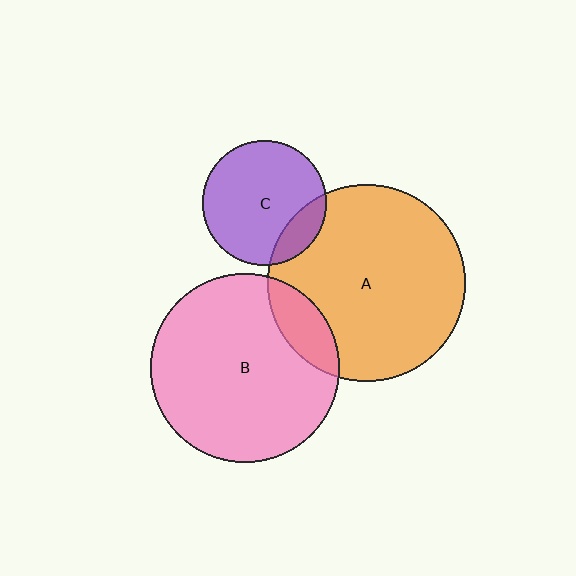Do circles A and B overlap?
Yes.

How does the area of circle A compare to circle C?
Approximately 2.5 times.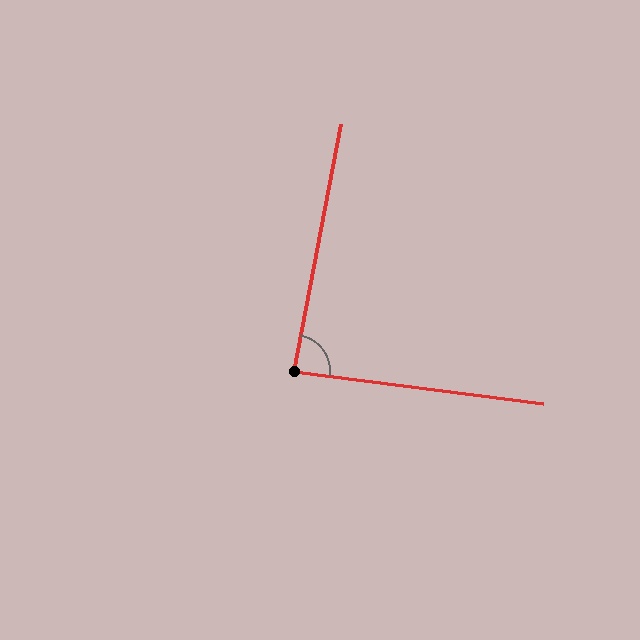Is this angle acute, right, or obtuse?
It is approximately a right angle.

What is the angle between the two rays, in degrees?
Approximately 86 degrees.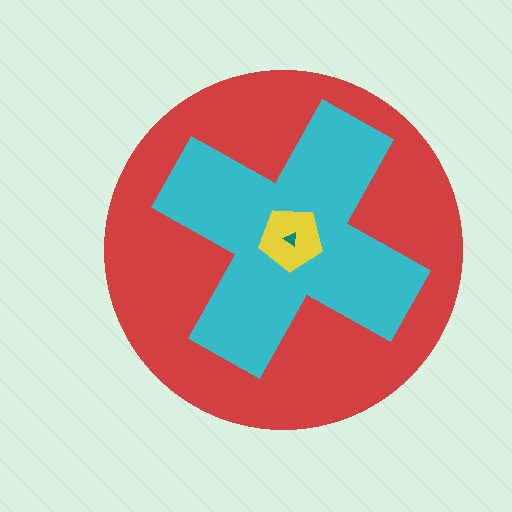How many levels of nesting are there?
4.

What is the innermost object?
The teal triangle.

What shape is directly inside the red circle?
The cyan cross.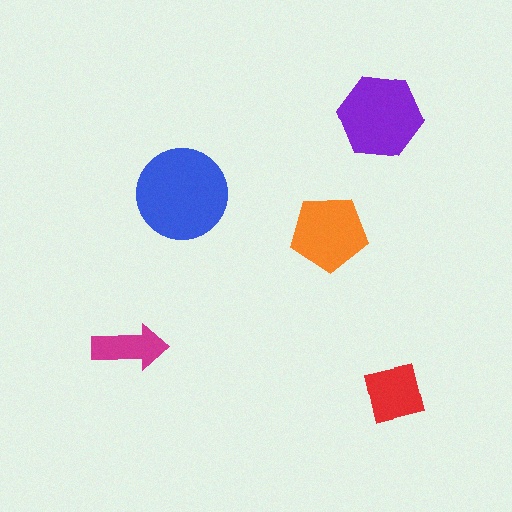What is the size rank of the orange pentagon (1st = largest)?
3rd.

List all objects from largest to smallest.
The blue circle, the purple hexagon, the orange pentagon, the red square, the magenta arrow.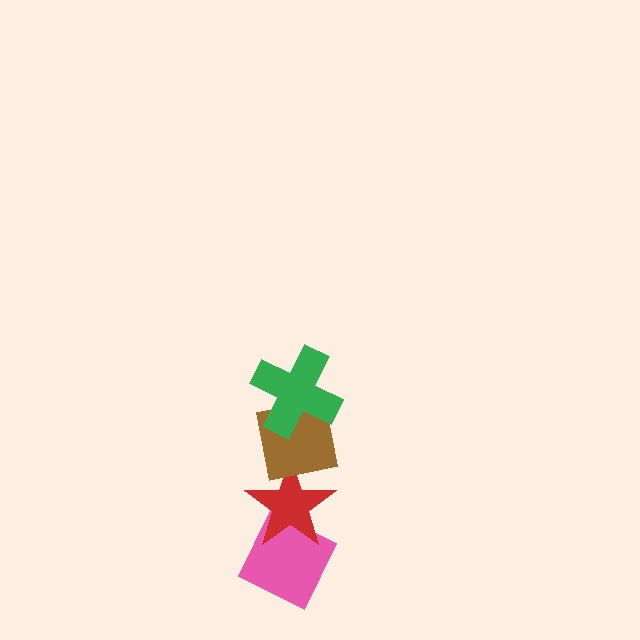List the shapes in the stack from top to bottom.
From top to bottom: the green cross, the brown square, the red star, the pink diamond.